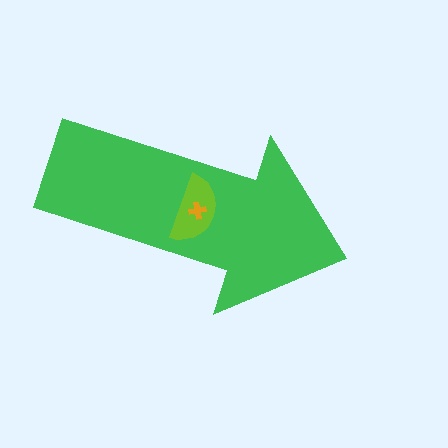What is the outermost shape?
The green arrow.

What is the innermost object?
The orange cross.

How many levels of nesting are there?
3.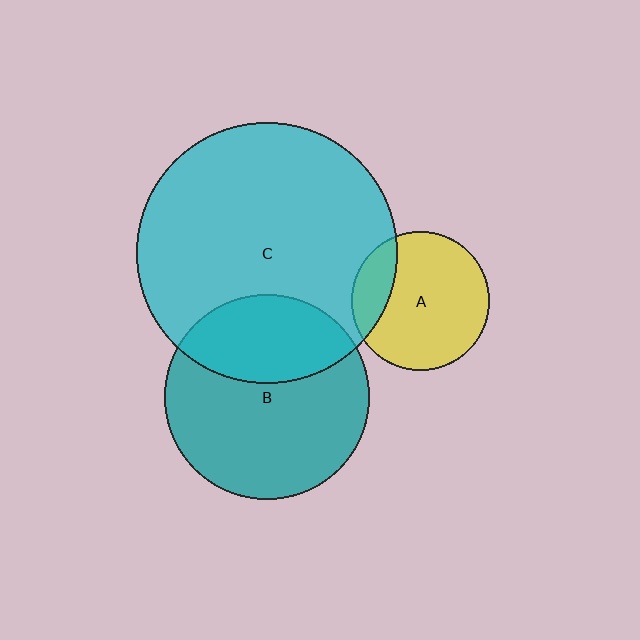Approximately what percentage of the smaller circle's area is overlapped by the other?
Approximately 20%.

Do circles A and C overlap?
Yes.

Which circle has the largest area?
Circle C (cyan).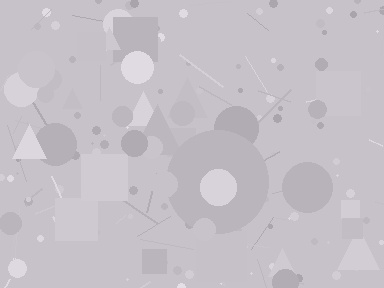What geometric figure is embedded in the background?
A circle is embedded in the background.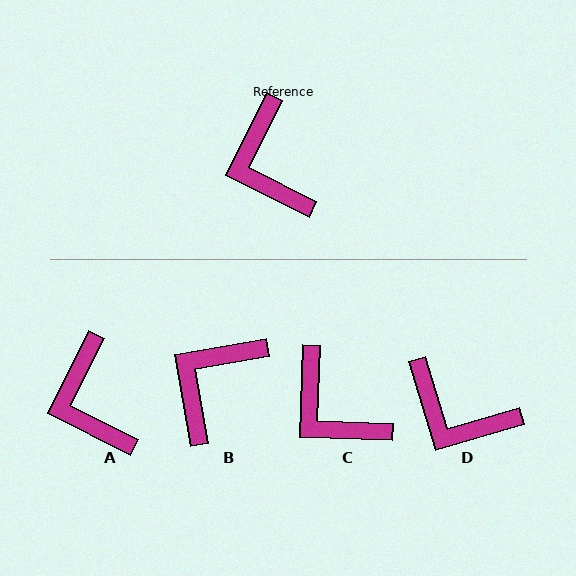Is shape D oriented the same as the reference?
No, it is off by about 43 degrees.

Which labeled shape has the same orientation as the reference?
A.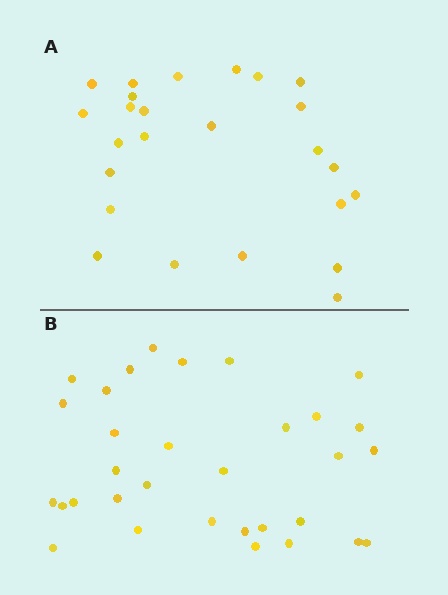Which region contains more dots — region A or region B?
Region B (the bottom region) has more dots.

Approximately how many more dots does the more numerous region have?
Region B has roughly 8 or so more dots than region A.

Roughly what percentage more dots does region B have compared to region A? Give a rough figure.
About 30% more.